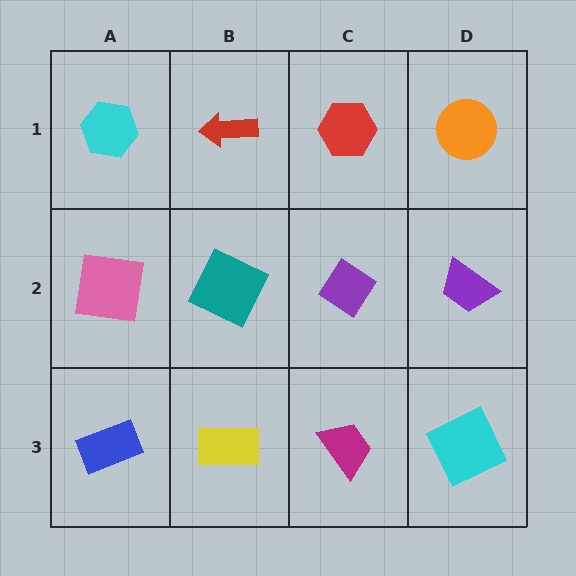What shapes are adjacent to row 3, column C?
A purple diamond (row 2, column C), a yellow rectangle (row 3, column B), a cyan square (row 3, column D).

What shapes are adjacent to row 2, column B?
A red arrow (row 1, column B), a yellow rectangle (row 3, column B), a pink square (row 2, column A), a purple diamond (row 2, column C).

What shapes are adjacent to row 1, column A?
A pink square (row 2, column A), a red arrow (row 1, column B).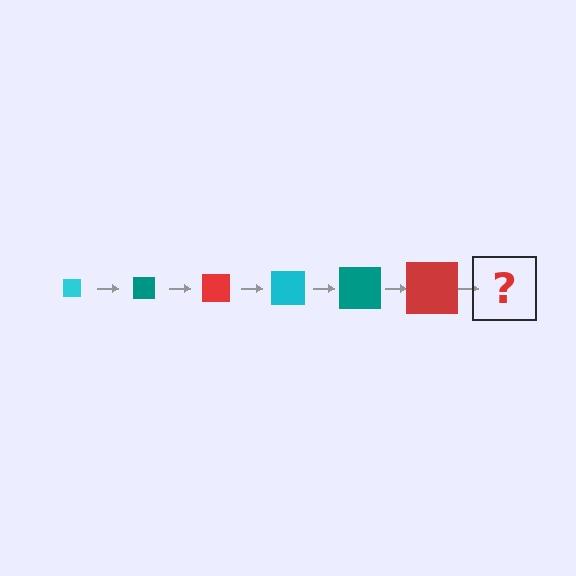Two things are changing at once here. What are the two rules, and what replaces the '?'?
The two rules are that the square grows larger each step and the color cycles through cyan, teal, and red. The '?' should be a cyan square, larger than the previous one.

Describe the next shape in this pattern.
It should be a cyan square, larger than the previous one.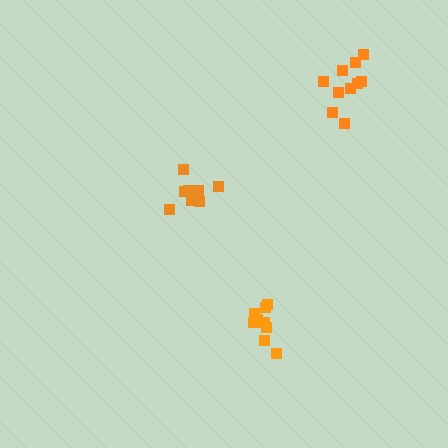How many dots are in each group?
Group 1: 10 dots, Group 2: 9 dots, Group 3: 9 dots (28 total).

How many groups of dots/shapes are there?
There are 3 groups.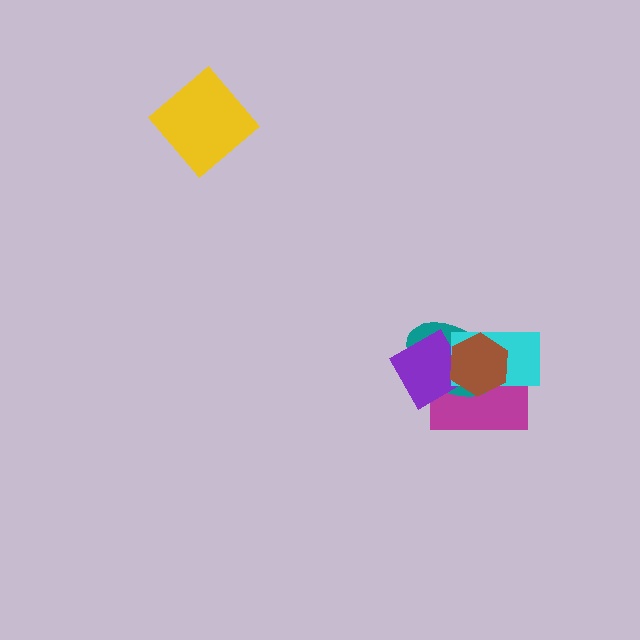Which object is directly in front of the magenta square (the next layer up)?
The teal ellipse is directly in front of the magenta square.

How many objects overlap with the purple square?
3 objects overlap with the purple square.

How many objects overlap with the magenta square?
4 objects overlap with the magenta square.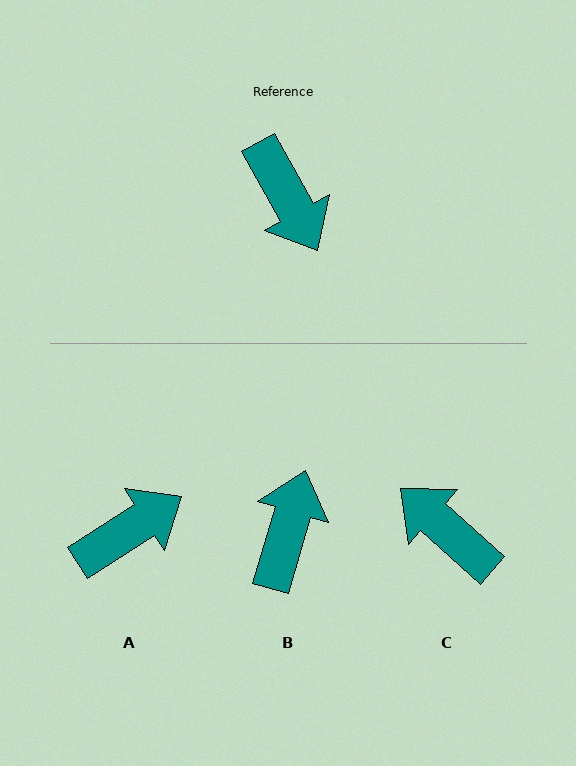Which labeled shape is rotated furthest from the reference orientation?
C, about 161 degrees away.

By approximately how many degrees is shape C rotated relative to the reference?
Approximately 161 degrees clockwise.